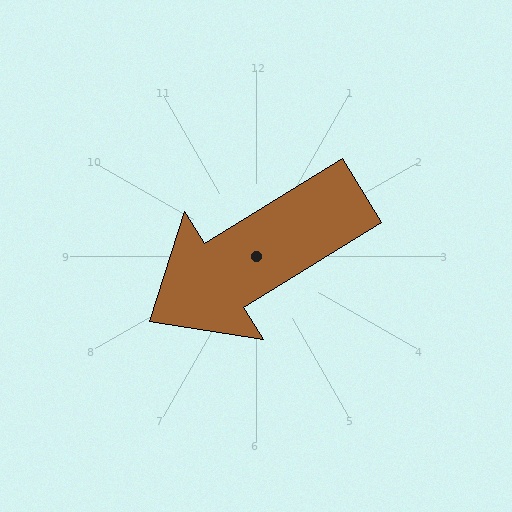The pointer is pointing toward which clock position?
Roughly 8 o'clock.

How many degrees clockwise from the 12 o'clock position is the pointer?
Approximately 239 degrees.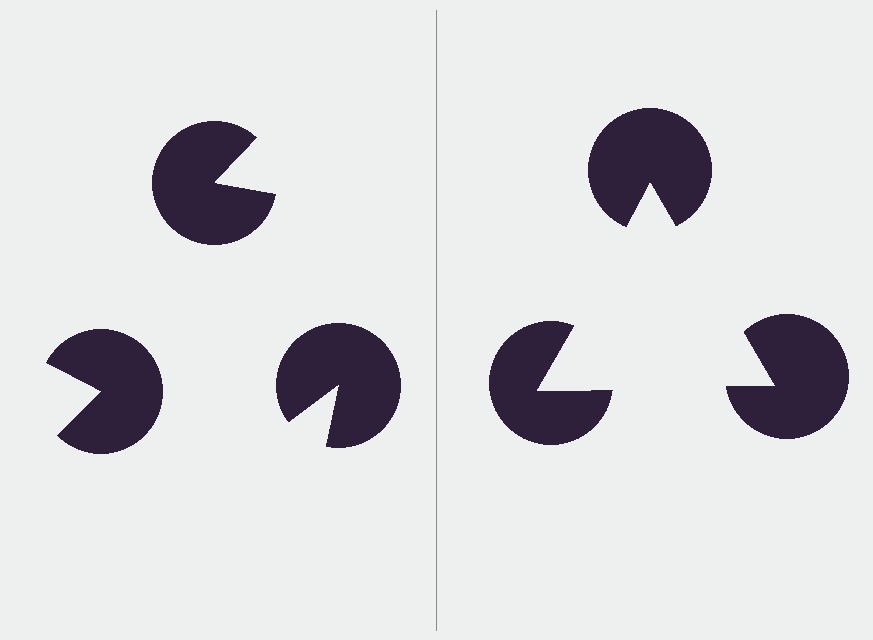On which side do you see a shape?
An illusory triangle appears on the right side. On the left side the wedge cuts are rotated, so no coherent shape forms.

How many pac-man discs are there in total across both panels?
6 — 3 on each side.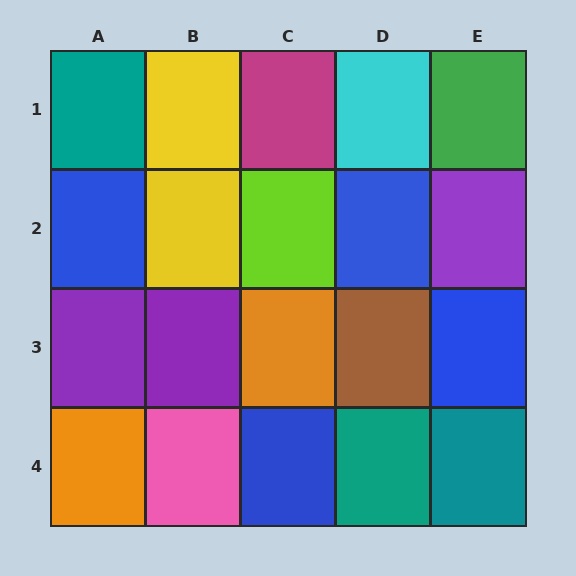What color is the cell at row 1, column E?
Green.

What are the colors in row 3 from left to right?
Purple, purple, orange, brown, blue.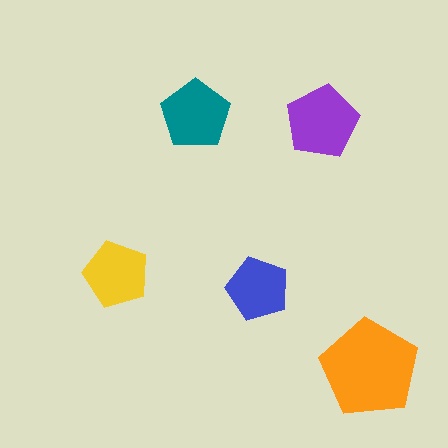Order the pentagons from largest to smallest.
the orange one, the purple one, the teal one, the yellow one, the blue one.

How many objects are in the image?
There are 5 objects in the image.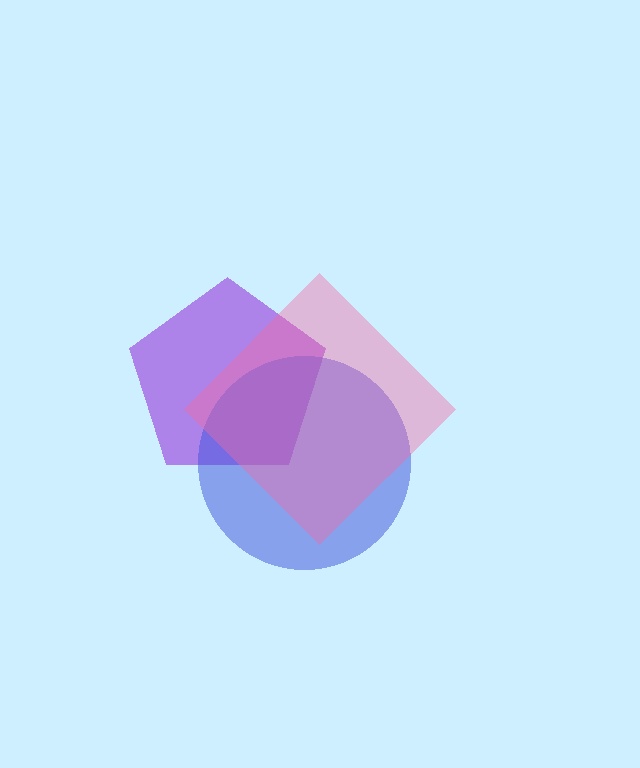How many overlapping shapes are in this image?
There are 3 overlapping shapes in the image.